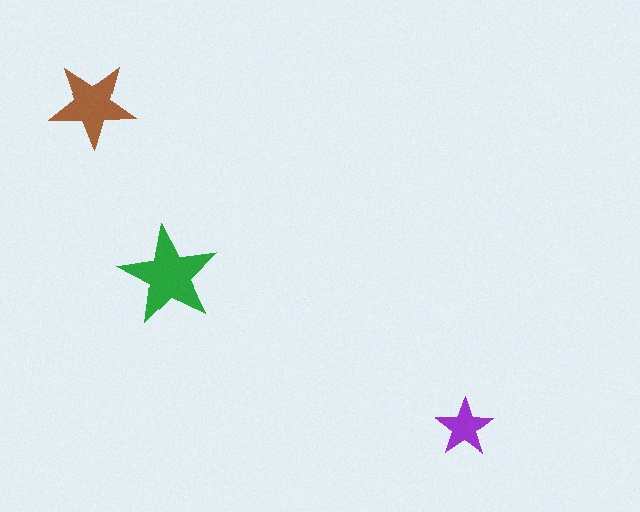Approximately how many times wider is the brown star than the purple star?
About 1.5 times wider.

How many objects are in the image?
There are 3 objects in the image.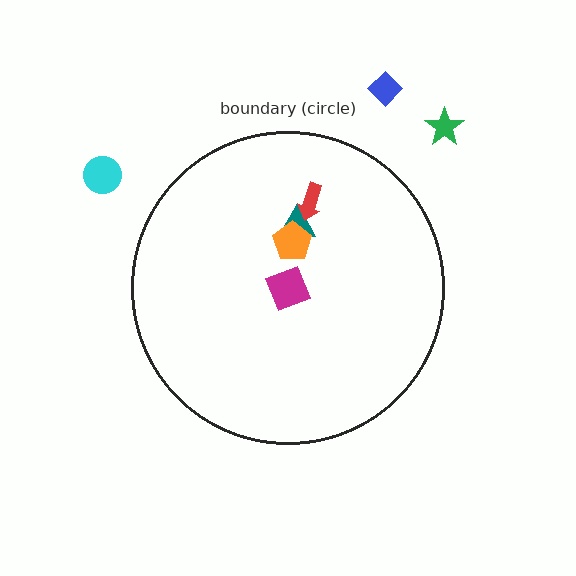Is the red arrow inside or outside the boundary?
Inside.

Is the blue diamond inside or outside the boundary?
Outside.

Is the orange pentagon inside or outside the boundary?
Inside.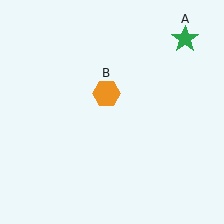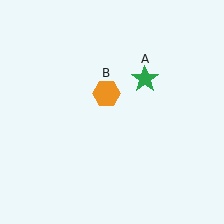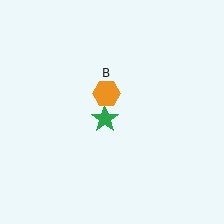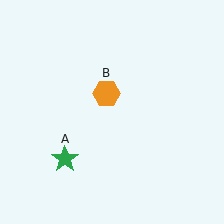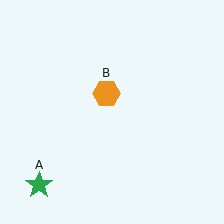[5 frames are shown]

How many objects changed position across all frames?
1 object changed position: green star (object A).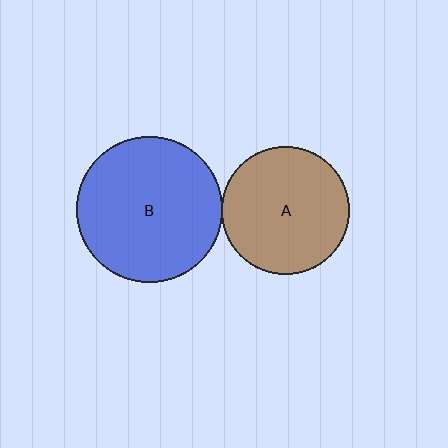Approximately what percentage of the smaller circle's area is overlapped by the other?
Approximately 5%.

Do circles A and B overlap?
Yes.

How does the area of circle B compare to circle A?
Approximately 1.3 times.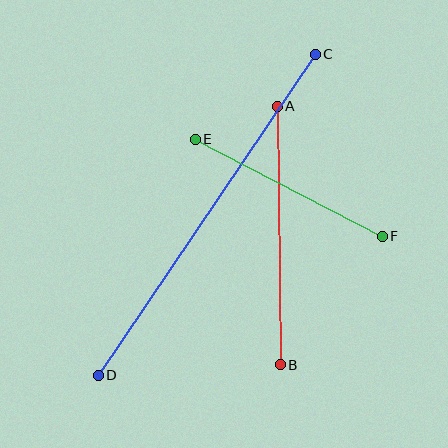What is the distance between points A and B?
The distance is approximately 259 pixels.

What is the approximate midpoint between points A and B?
The midpoint is at approximately (279, 235) pixels.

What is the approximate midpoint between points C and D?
The midpoint is at approximately (207, 215) pixels.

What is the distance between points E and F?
The distance is approximately 211 pixels.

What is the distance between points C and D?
The distance is approximately 387 pixels.